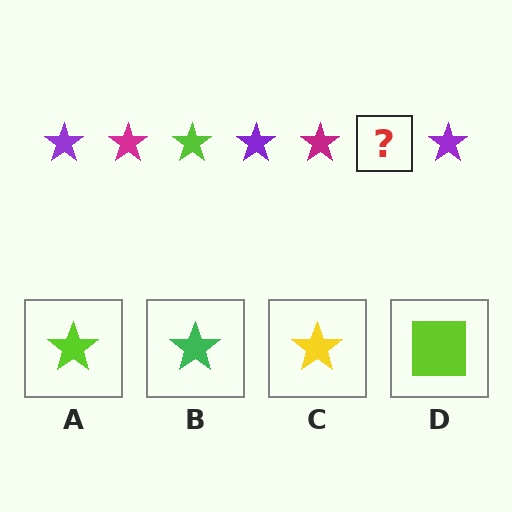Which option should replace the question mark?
Option A.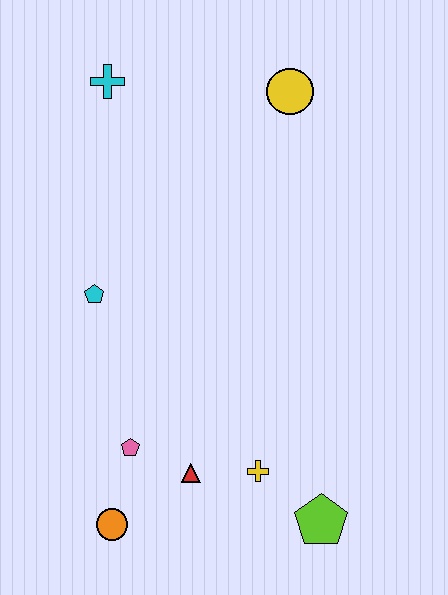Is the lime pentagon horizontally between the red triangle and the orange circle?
No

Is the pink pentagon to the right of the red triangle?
No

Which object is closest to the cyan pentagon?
The pink pentagon is closest to the cyan pentagon.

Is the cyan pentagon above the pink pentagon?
Yes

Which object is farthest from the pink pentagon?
The yellow circle is farthest from the pink pentagon.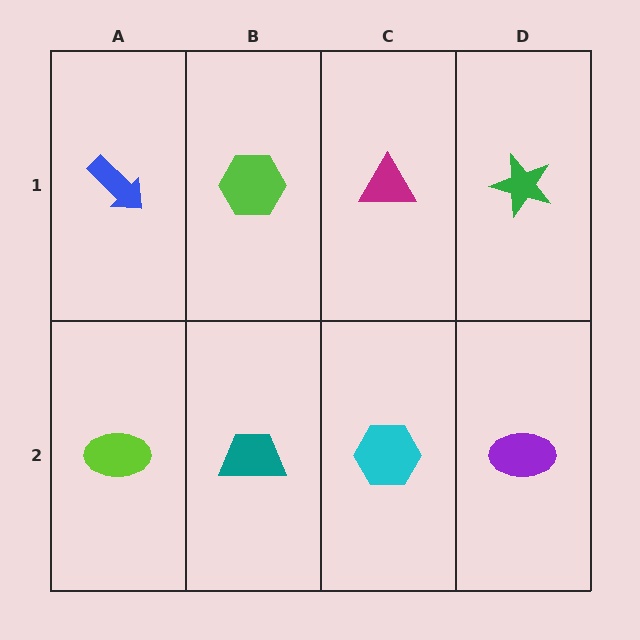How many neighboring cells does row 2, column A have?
2.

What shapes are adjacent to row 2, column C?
A magenta triangle (row 1, column C), a teal trapezoid (row 2, column B), a purple ellipse (row 2, column D).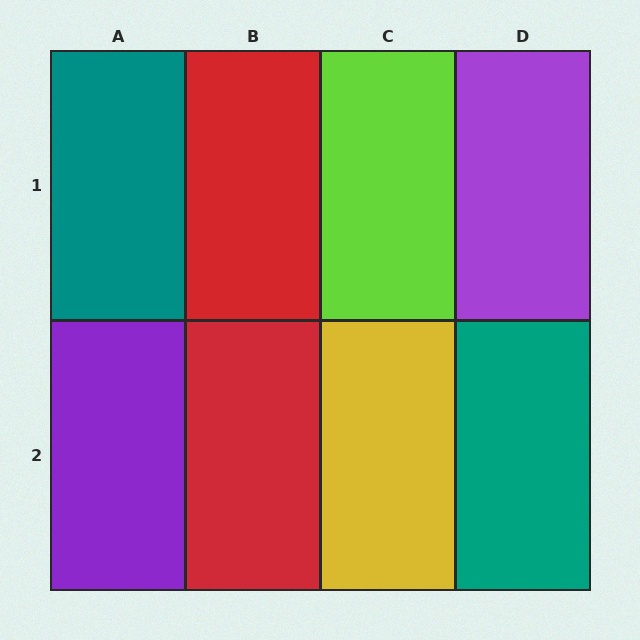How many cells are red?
2 cells are red.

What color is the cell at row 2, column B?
Red.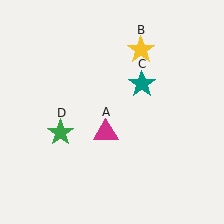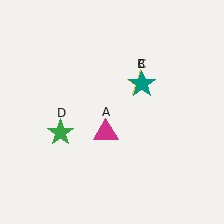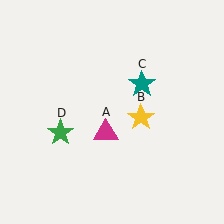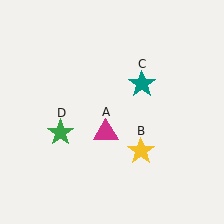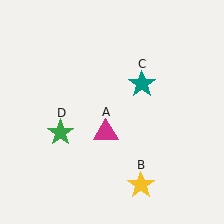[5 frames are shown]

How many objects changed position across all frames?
1 object changed position: yellow star (object B).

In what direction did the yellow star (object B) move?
The yellow star (object B) moved down.